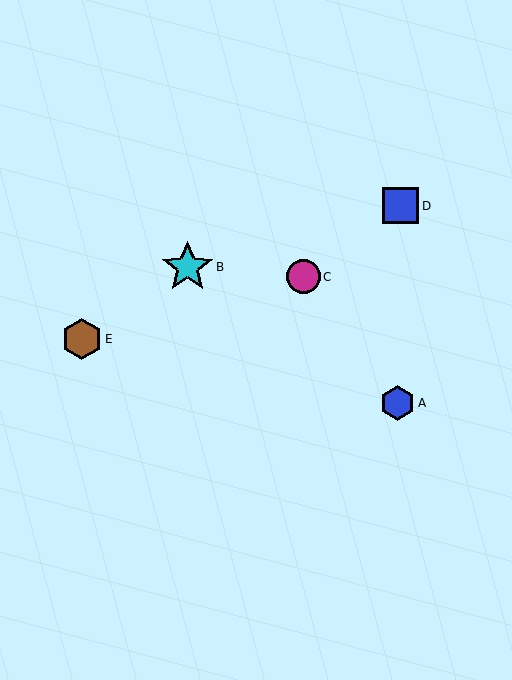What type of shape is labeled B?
Shape B is a cyan star.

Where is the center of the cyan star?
The center of the cyan star is at (187, 267).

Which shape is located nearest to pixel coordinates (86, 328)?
The brown hexagon (labeled E) at (82, 339) is nearest to that location.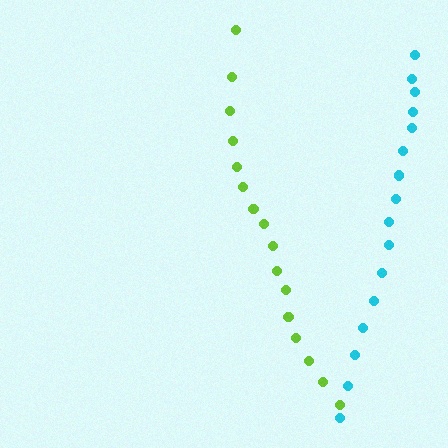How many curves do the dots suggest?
There are 2 distinct paths.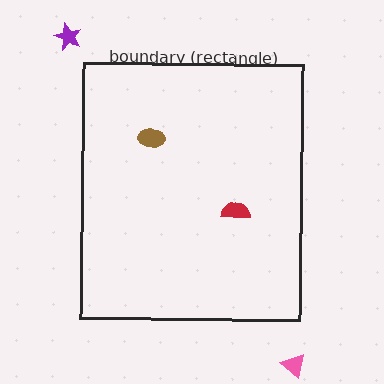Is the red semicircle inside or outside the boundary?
Inside.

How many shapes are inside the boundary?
2 inside, 2 outside.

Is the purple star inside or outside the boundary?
Outside.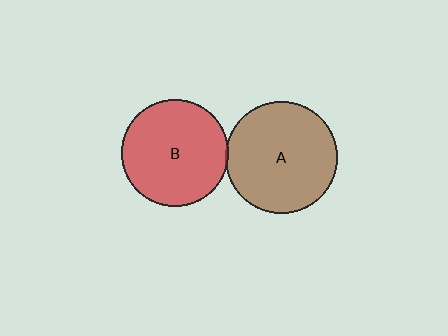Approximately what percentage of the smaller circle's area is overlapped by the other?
Approximately 5%.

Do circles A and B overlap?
Yes.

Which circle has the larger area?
Circle A (brown).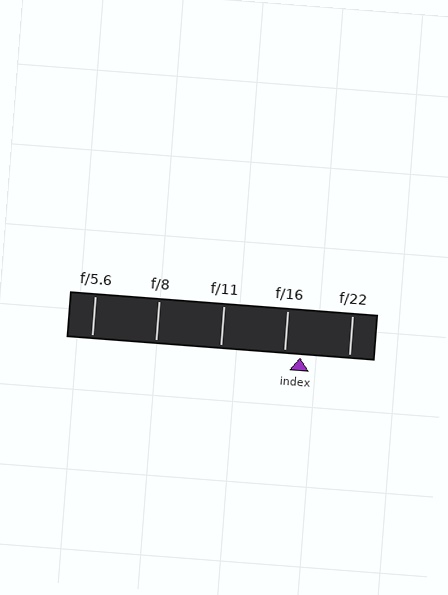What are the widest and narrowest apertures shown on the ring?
The widest aperture shown is f/5.6 and the narrowest is f/22.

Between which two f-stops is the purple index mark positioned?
The index mark is between f/16 and f/22.